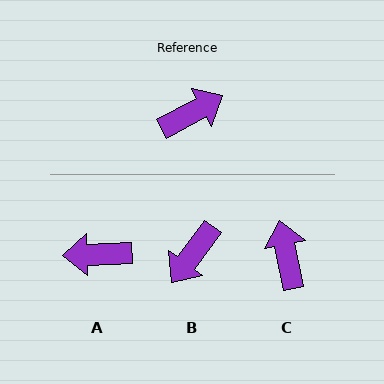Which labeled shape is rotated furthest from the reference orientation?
B, about 154 degrees away.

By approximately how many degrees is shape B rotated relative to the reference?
Approximately 154 degrees clockwise.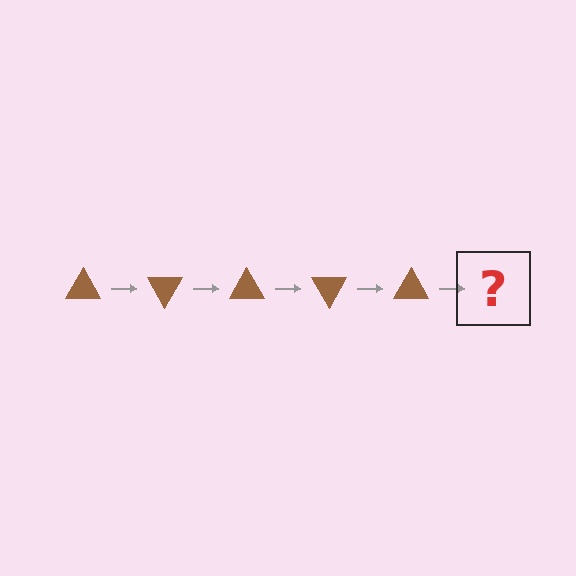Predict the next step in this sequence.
The next step is a brown triangle rotated 300 degrees.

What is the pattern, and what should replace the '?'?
The pattern is that the triangle rotates 60 degrees each step. The '?' should be a brown triangle rotated 300 degrees.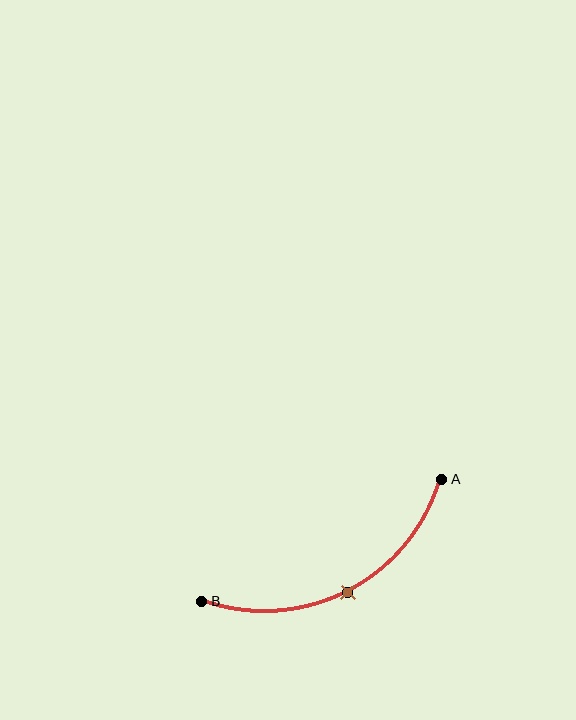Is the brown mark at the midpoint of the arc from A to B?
Yes. The brown mark lies on the arc at equal arc-length from both A and B — it is the arc midpoint.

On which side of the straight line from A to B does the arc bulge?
The arc bulges below the straight line connecting A and B.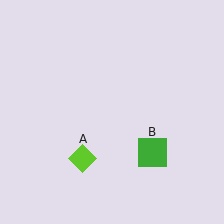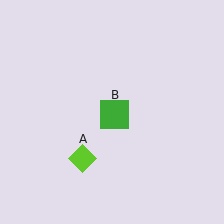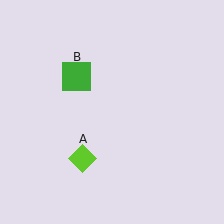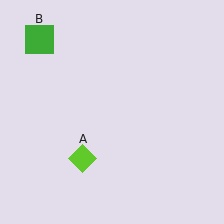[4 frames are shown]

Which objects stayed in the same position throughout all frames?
Lime diamond (object A) remained stationary.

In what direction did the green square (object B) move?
The green square (object B) moved up and to the left.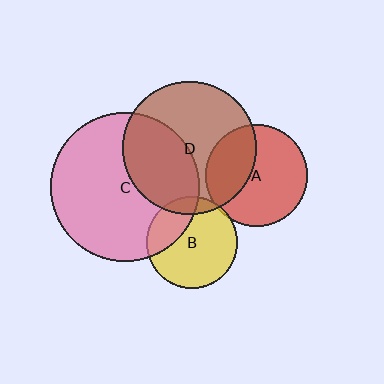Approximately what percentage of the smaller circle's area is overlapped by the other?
Approximately 35%.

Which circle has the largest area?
Circle C (pink).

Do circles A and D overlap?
Yes.